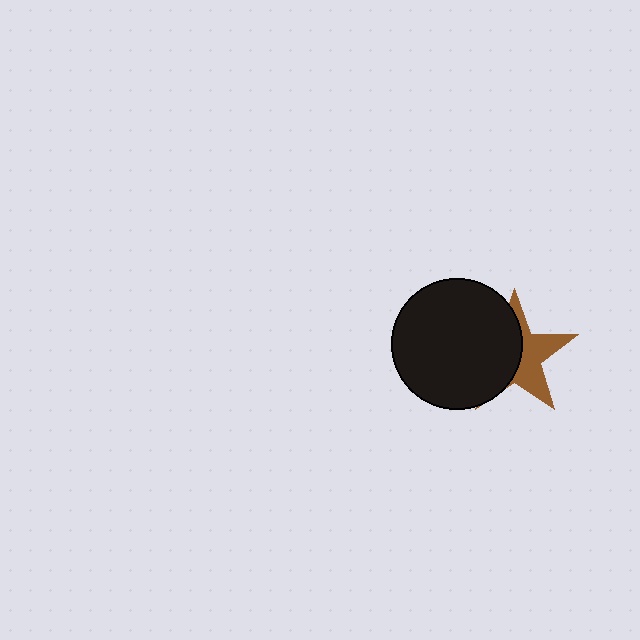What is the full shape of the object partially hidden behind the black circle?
The partially hidden object is a brown star.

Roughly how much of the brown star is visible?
About half of it is visible (roughly 46%).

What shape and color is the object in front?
The object in front is a black circle.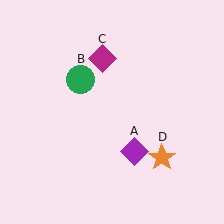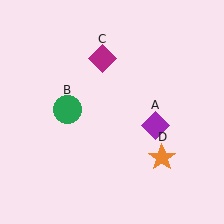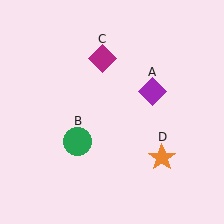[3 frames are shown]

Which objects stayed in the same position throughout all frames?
Magenta diamond (object C) and orange star (object D) remained stationary.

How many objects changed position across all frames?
2 objects changed position: purple diamond (object A), green circle (object B).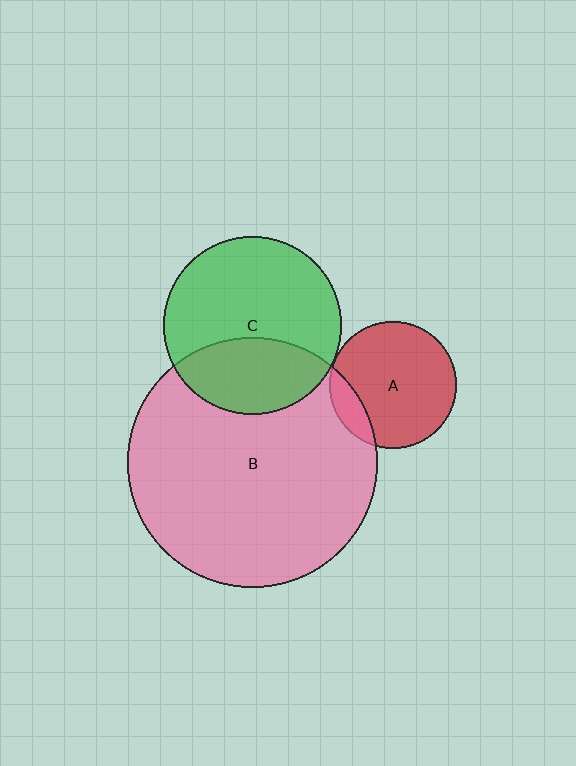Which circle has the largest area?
Circle B (pink).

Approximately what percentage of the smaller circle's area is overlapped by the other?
Approximately 5%.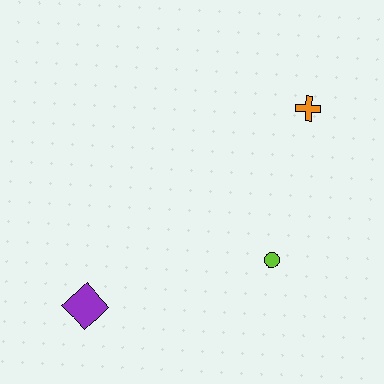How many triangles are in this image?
There are no triangles.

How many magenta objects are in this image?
There are no magenta objects.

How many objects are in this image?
There are 3 objects.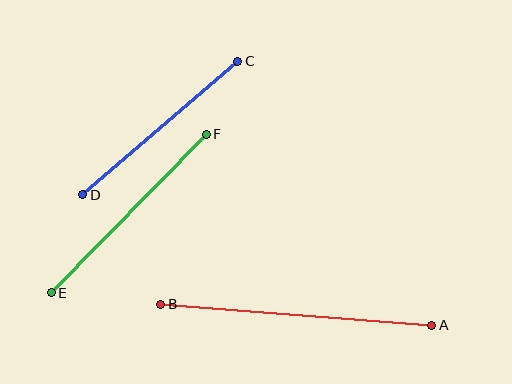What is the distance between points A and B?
The distance is approximately 272 pixels.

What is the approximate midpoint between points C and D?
The midpoint is at approximately (160, 128) pixels.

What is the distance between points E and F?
The distance is approximately 221 pixels.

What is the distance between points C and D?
The distance is approximately 204 pixels.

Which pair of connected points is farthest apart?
Points A and B are farthest apart.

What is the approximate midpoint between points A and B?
The midpoint is at approximately (296, 315) pixels.